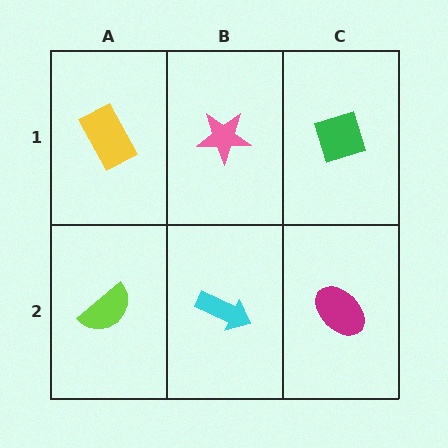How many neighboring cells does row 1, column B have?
3.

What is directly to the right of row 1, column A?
A pink star.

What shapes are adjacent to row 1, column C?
A magenta ellipse (row 2, column C), a pink star (row 1, column B).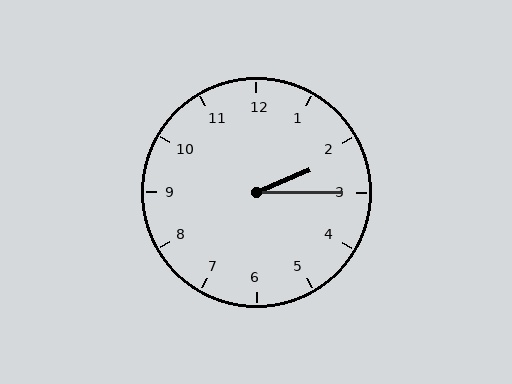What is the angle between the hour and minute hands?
Approximately 22 degrees.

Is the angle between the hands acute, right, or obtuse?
It is acute.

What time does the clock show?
2:15.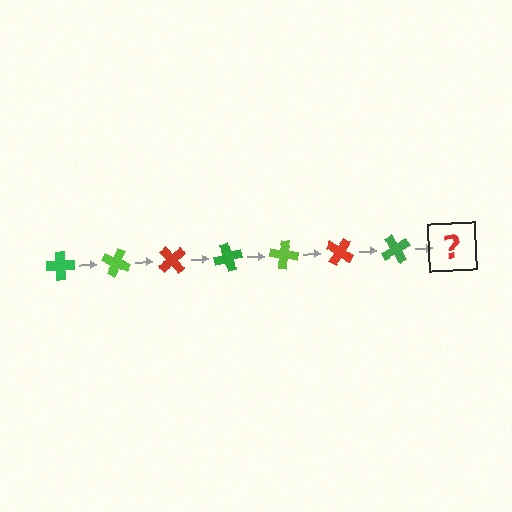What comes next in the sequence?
The next element should be a lime cross, rotated 175 degrees from the start.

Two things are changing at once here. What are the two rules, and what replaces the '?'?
The two rules are that it rotates 25 degrees each step and the color cycles through green, lime, and red. The '?' should be a lime cross, rotated 175 degrees from the start.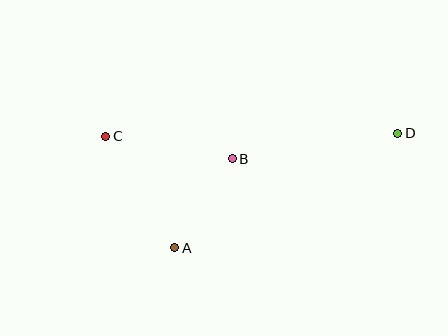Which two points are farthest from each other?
Points C and D are farthest from each other.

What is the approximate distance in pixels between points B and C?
The distance between B and C is approximately 128 pixels.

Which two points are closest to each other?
Points A and B are closest to each other.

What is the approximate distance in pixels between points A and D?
The distance between A and D is approximately 251 pixels.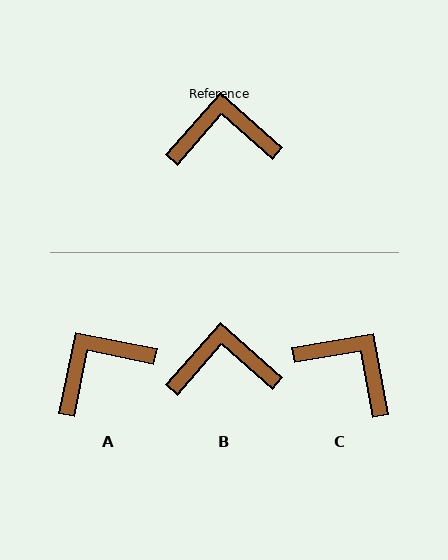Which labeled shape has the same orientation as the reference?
B.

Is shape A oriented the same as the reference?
No, it is off by about 30 degrees.